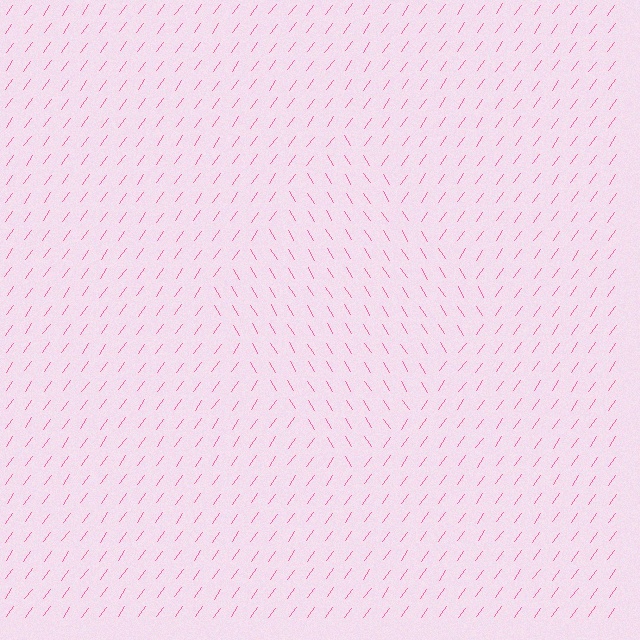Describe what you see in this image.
The image is filled with small pink line segments. A diamond region in the image has lines oriented differently from the surrounding lines, creating a visible texture boundary.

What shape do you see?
I see a diamond.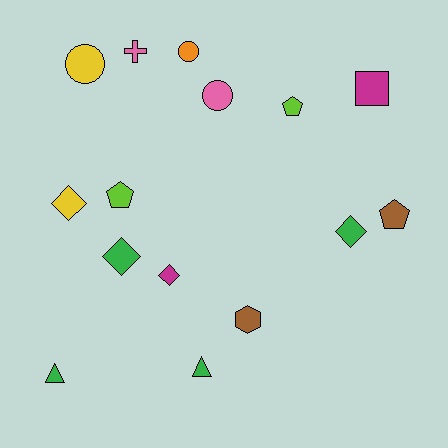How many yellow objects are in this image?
There are 2 yellow objects.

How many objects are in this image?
There are 15 objects.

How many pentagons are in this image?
There are 3 pentagons.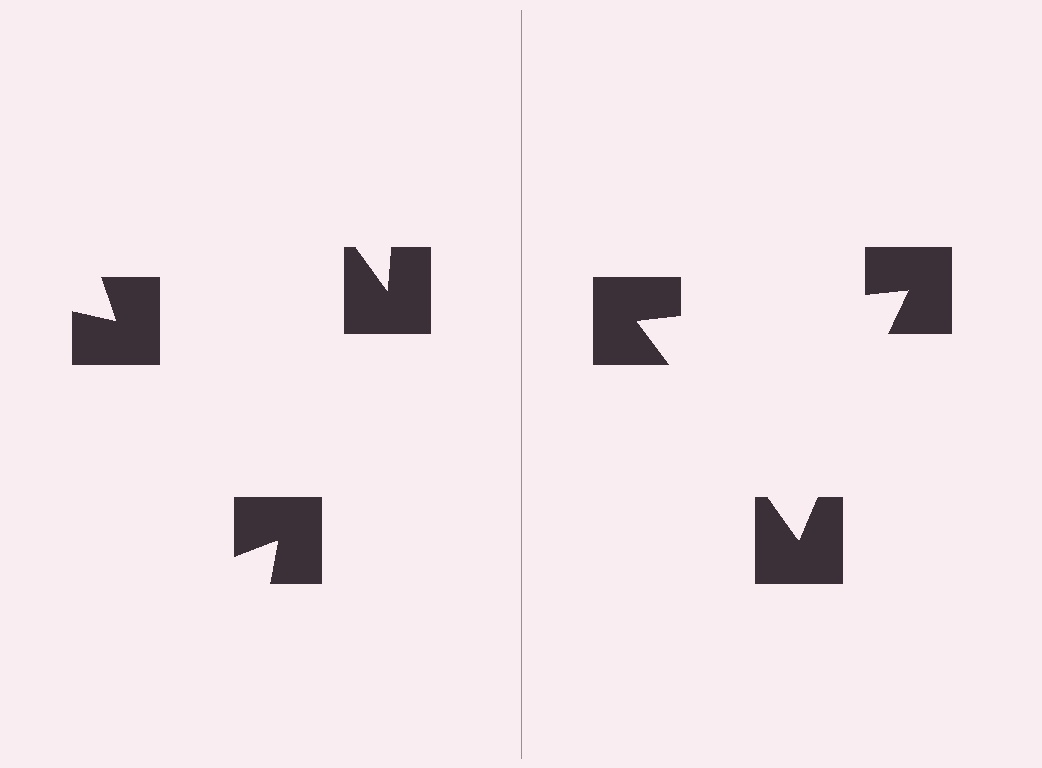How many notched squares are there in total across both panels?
6 — 3 on each side.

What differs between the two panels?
The notched squares are positioned identically on both sides; only the wedge orientations differ. On the right they align to a triangle; on the left they are misaligned.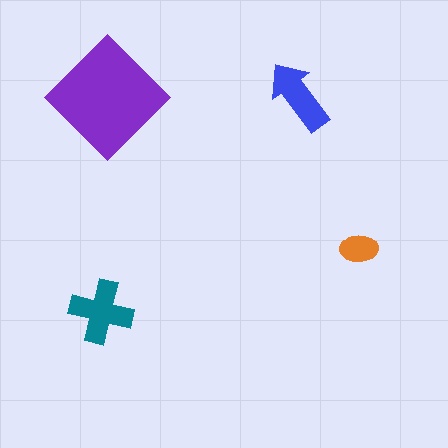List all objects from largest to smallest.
The purple diamond, the teal cross, the blue arrow, the orange ellipse.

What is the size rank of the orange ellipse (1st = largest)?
4th.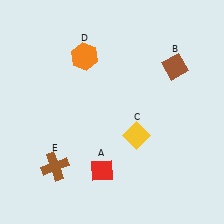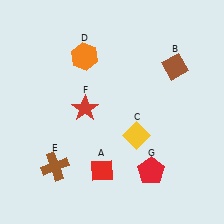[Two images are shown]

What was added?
A red star (F), a red pentagon (G) were added in Image 2.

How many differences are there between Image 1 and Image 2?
There are 2 differences between the two images.